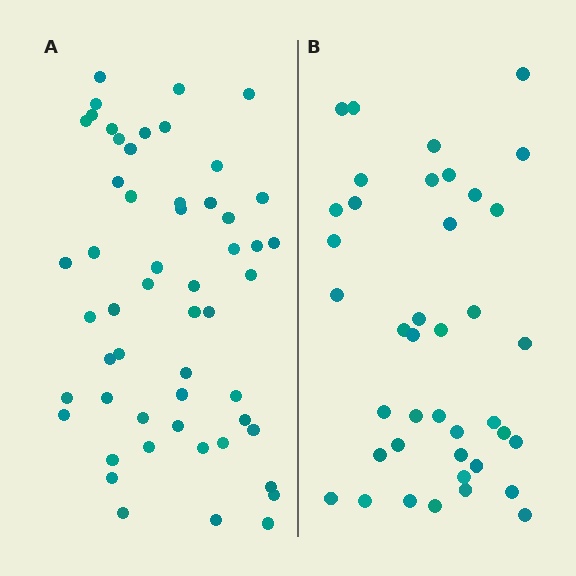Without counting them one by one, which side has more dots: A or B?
Region A (the left region) has more dots.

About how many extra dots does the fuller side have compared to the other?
Region A has approximately 15 more dots than region B.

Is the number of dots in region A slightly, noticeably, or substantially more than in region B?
Region A has noticeably more, but not dramatically so. The ratio is roughly 1.4 to 1.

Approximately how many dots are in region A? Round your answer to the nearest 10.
About 50 dots. (The exact count is 54, which rounds to 50.)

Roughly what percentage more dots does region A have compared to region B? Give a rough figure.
About 35% more.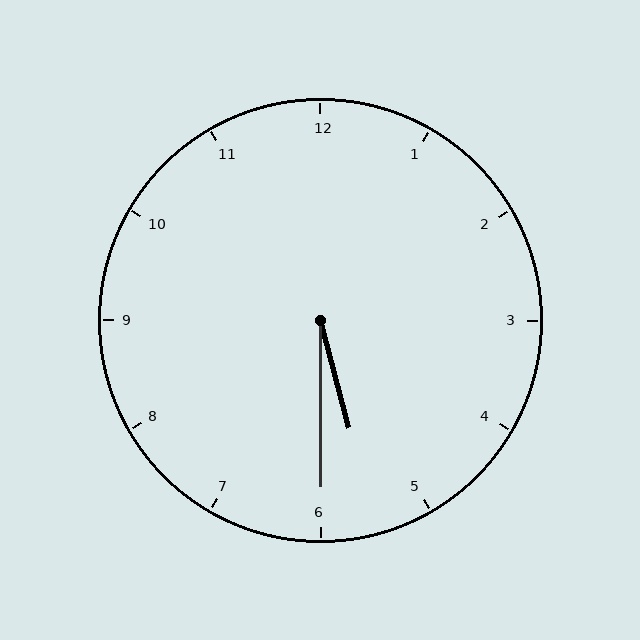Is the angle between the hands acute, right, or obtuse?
It is acute.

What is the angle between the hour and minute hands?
Approximately 15 degrees.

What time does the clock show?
5:30.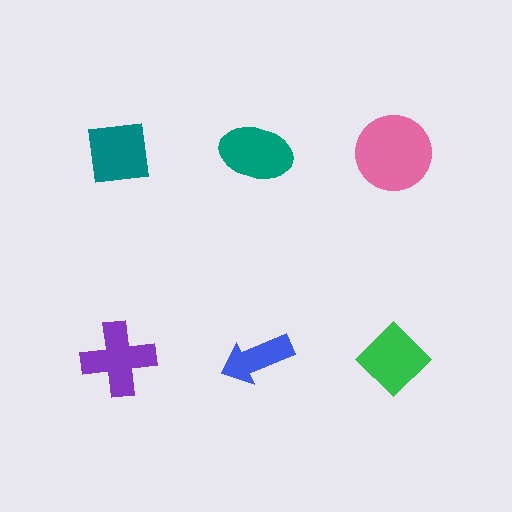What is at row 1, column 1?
A teal square.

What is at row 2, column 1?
A purple cross.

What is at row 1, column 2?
A teal ellipse.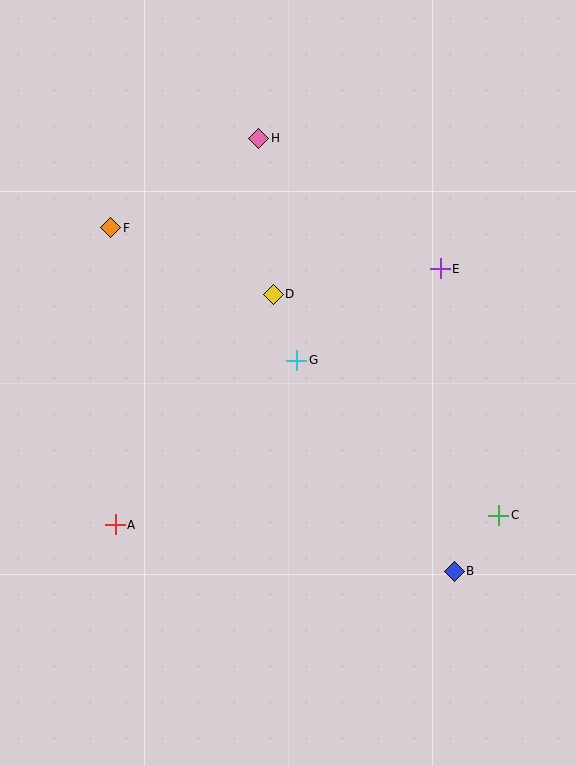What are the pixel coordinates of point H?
Point H is at (259, 138).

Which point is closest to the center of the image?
Point G at (297, 360) is closest to the center.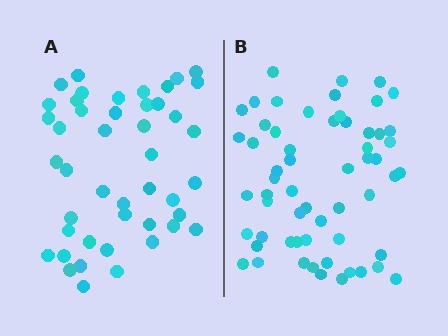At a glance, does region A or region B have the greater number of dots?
Region B (the right region) has more dots.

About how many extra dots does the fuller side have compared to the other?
Region B has approximately 15 more dots than region A.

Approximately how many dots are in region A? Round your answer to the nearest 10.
About 40 dots. (The exact count is 45, which rounds to 40.)